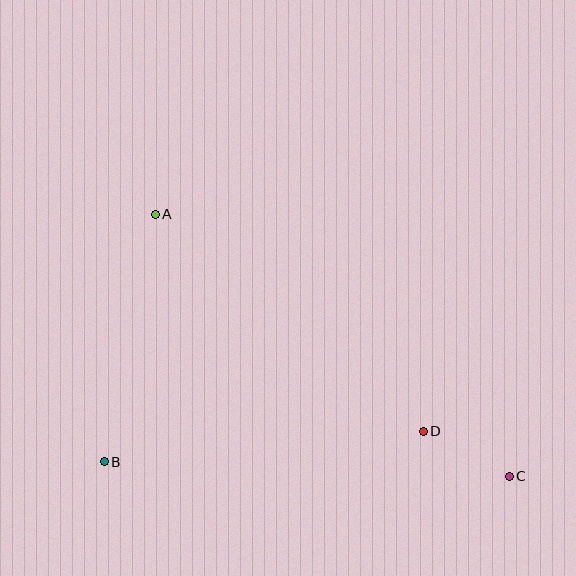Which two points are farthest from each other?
Points A and C are farthest from each other.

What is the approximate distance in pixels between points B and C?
The distance between B and C is approximately 405 pixels.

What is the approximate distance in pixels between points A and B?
The distance between A and B is approximately 253 pixels.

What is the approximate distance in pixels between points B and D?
The distance between B and D is approximately 320 pixels.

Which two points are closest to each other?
Points C and D are closest to each other.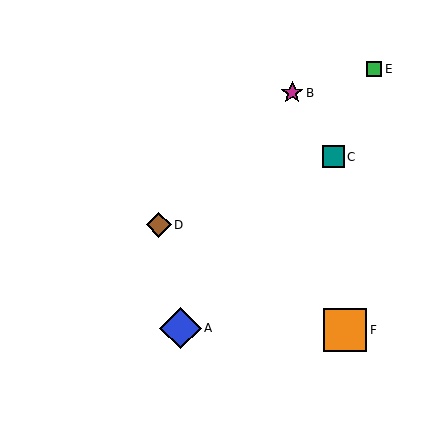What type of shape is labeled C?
Shape C is a teal square.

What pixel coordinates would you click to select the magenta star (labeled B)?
Click at (292, 93) to select the magenta star B.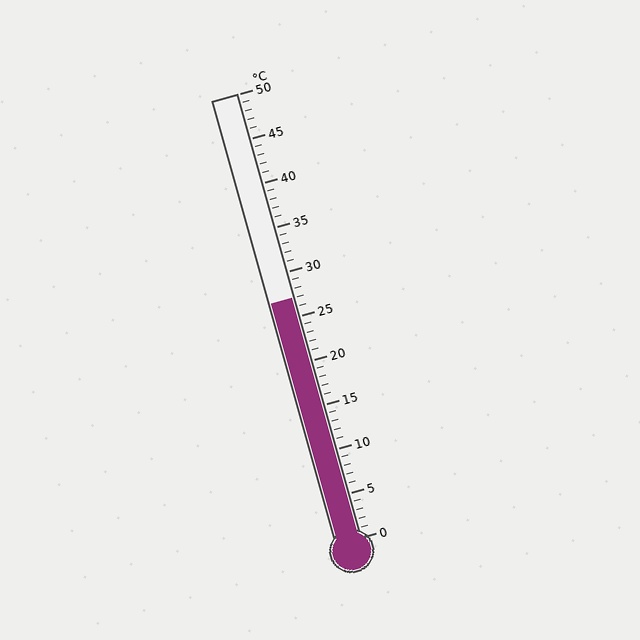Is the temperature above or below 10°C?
The temperature is above 10°C.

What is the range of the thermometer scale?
The thermometer scale ranges from 0°C to 50°C.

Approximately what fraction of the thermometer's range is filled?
The thermometer is filled to approximately 55% of its range.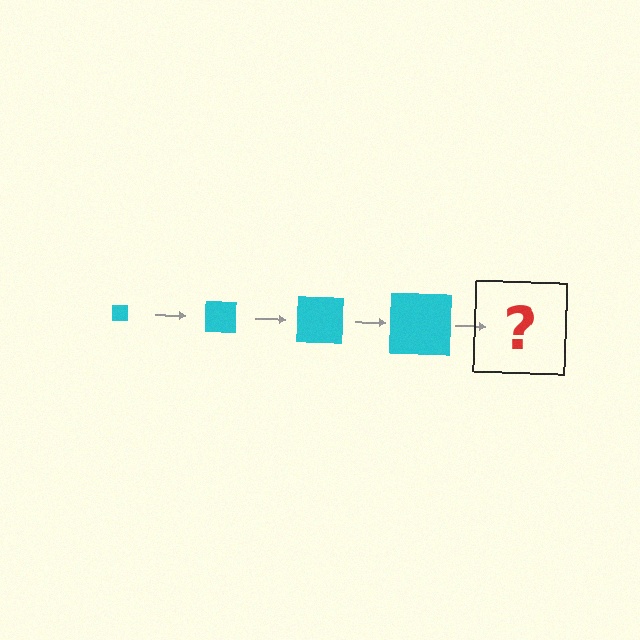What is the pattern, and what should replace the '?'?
The pattern is that the square gets progressively larger each step. The '?' should be a cyan square, larger than the previous one.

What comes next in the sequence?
The next element should be a cyan square, larger than the previous one.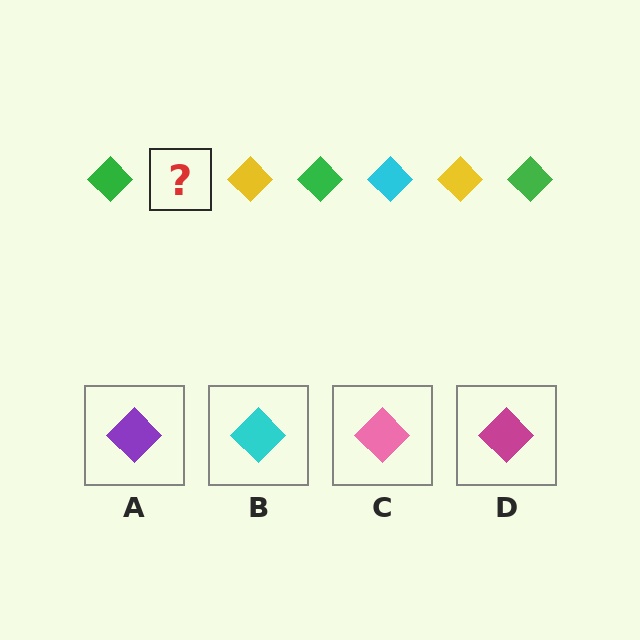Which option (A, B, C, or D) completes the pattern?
B.